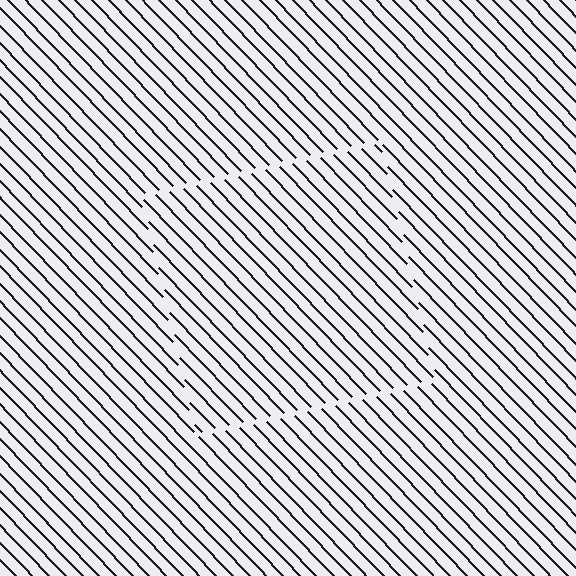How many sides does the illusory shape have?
4 sides — the line-ends trace a square.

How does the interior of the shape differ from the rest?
The interior of the shape contains the same grating, shifted by half a period — the contour is defined by the phase discontinuity where line-ends from the inner and outer gratings abut.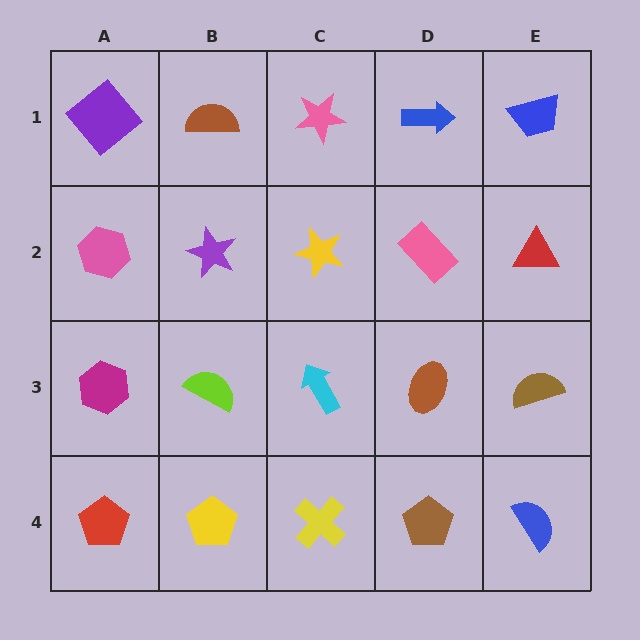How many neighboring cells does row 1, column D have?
3.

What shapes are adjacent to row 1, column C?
A yellow star (row 2, column C), a brown semicircle (row 1, column B), a blue arrow (row 1, column D).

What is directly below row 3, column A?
A red pentagon.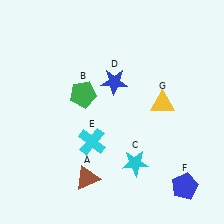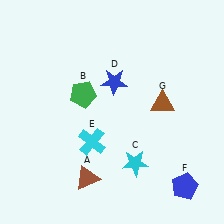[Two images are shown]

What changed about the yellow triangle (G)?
In Image 1, G is yellow. In Image 2, it changed to brown.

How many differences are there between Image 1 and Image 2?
There is 1 difference between the two images.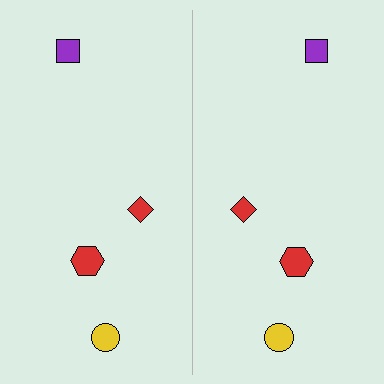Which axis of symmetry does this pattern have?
The pattern has a vertical axis of symmetry running through the center of the image.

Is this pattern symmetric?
Yes, this pattern has bilateral (reflection) symmetry.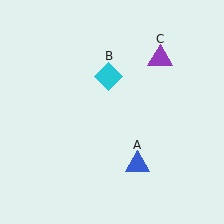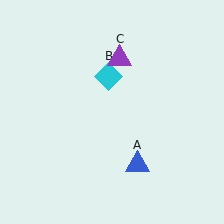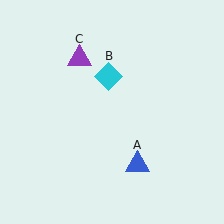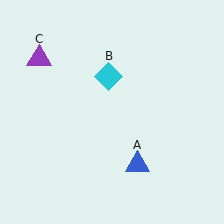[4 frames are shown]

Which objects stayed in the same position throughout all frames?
Blue triangle (object A) and cyan diamond (object B) remained stationary.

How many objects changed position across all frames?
1 object changed position: purple triangle (object C).